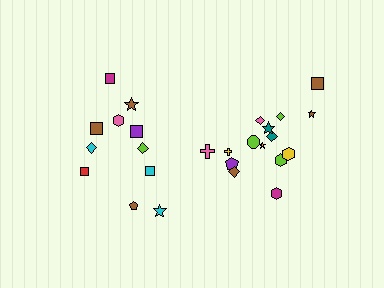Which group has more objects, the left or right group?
The right group.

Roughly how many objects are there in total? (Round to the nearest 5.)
Roughly 25 objects in total.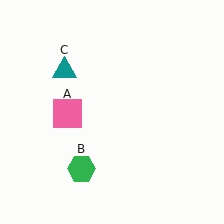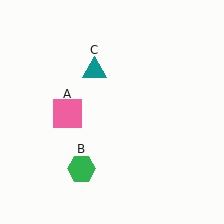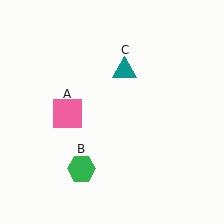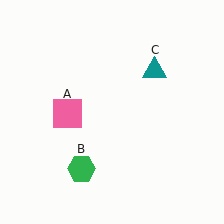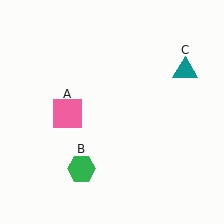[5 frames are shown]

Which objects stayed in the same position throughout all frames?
Pink square (object A) and green hexagon (object B) remained stationary.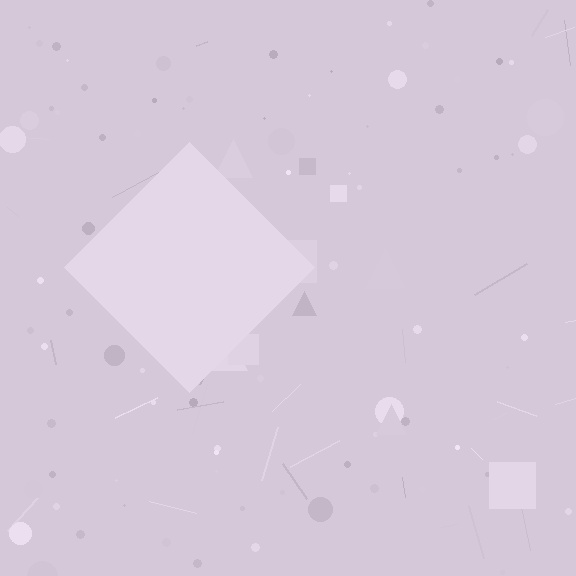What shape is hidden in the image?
A diamond is hidden in the image.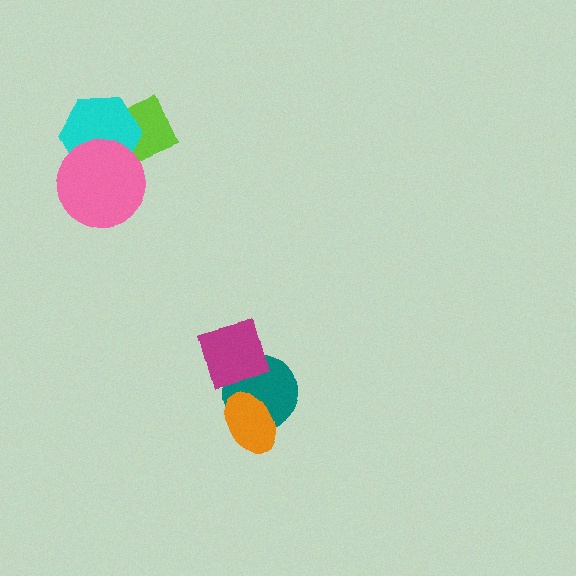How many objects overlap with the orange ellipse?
1 object overlaps with the orange ellipse.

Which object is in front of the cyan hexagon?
The pink circle is in front of the cyan hexagon.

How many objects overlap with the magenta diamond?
1 object overlaps with the magenta diamond.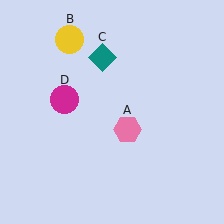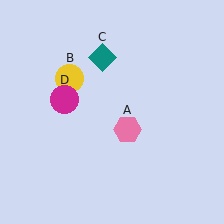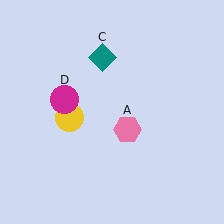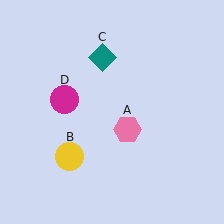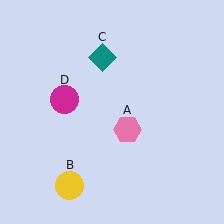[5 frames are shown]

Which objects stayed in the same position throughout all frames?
Pink hexagon (object A) and teal diamond (object C) and magenta circle (object D) remained stationary.